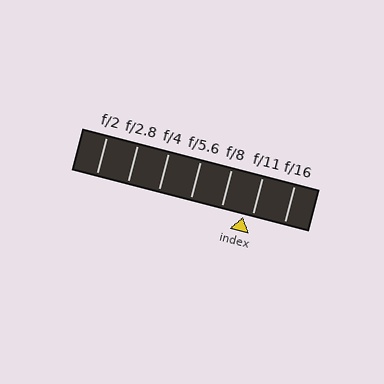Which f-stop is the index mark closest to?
The index mark is closest to f/11.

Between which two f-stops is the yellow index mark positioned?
The index mark is between f/8 and f/11.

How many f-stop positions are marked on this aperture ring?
There are 7 f-stop positions marked.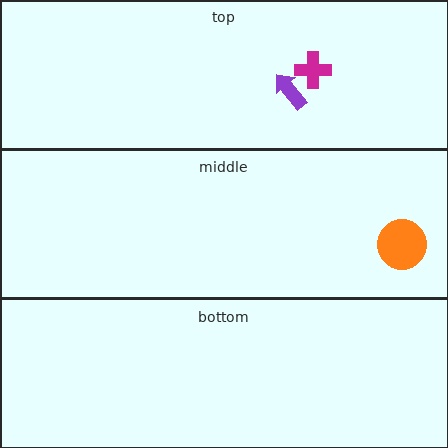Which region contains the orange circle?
The middle region.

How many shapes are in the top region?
2.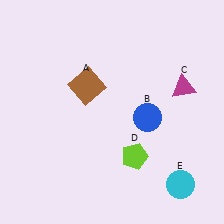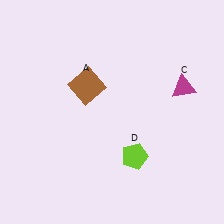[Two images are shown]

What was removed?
The blue circle (B), the cyan circle (E) were removed in Image 2.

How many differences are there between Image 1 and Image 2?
There are 2 differences between the two images.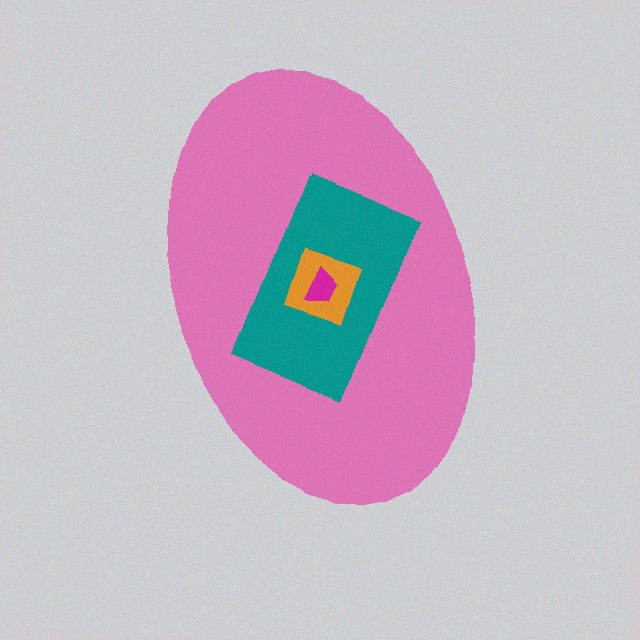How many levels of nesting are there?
4.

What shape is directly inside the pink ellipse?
The teal rectangle.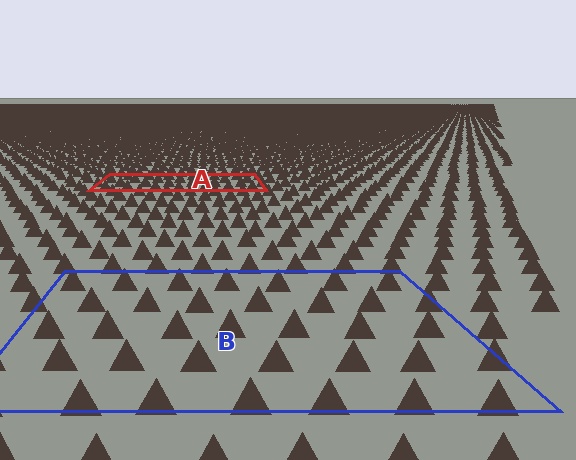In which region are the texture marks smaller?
The texture marks are smaller in region A, because it is farther away.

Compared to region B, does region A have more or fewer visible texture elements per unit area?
Region A has more texture elements per unit area — they are packed more densely because it is farther away.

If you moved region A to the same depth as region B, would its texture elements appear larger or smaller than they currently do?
They would appear larger. At a closer depth, the same texture elements are projected at a bigger on-screen size.